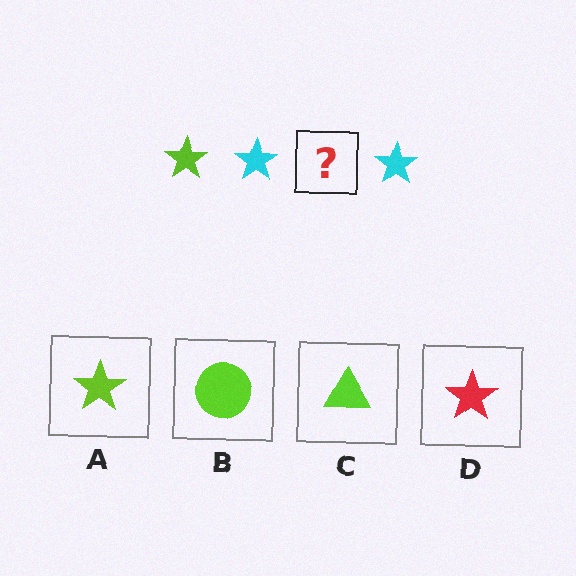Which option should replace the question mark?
Option A.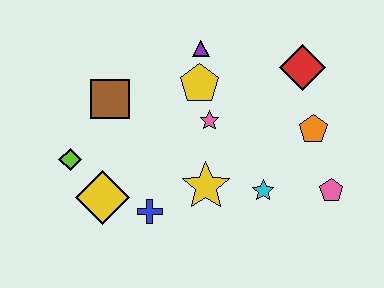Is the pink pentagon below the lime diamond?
Yes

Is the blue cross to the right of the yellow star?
No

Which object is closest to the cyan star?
The yellow star is closest to the cyan star.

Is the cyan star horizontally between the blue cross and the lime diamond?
No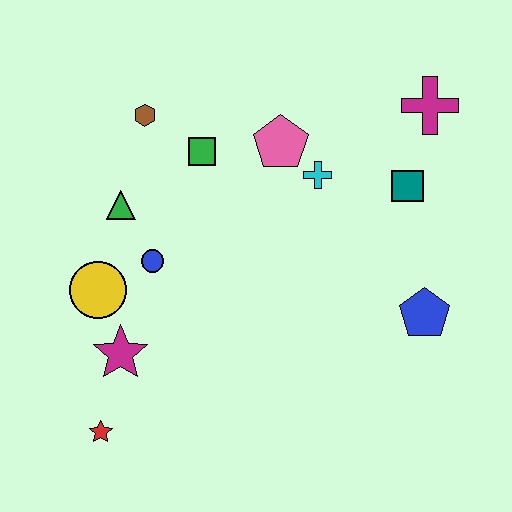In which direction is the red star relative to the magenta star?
The red star is below the magenta star.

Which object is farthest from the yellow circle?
The magenta cross is farthest from the yellow circle.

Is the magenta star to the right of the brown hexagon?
No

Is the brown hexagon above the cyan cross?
Yes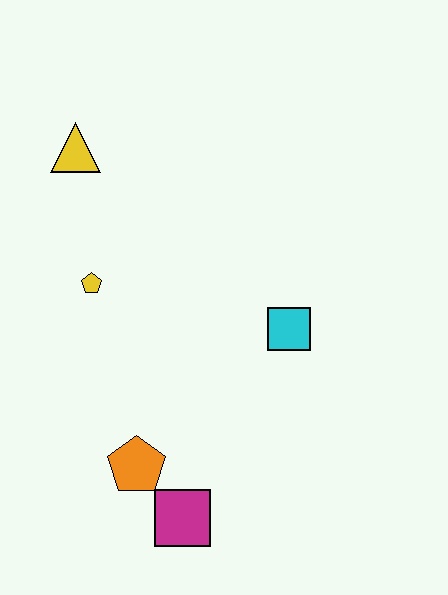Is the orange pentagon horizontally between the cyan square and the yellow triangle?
Yes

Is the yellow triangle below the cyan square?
No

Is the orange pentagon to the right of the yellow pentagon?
Yes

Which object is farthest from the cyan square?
The yellow triangle is farthest from the cyan square.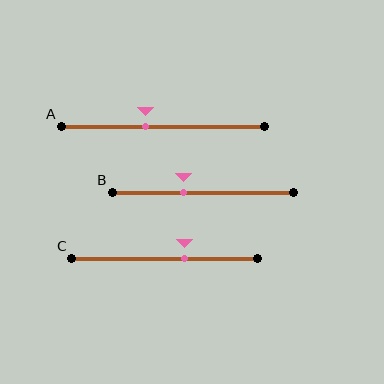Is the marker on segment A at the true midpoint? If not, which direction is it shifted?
No, the marker on segment A is shifted to the left by about 9% of the segment length.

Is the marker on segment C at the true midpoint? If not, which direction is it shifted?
No, the marker on segment C is shifted to the right by about 11% of the segment length.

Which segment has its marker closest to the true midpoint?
Segment A has its marker closest to the true midpoint.